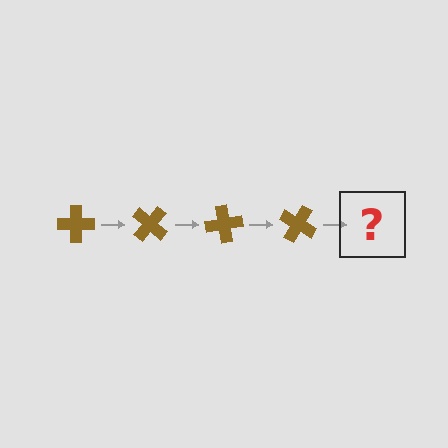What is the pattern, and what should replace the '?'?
The pattern is that the cross rotates 40 degrees each step. The '?' should be a brown cross rotated 160 degrees.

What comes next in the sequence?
The next element should be a brown cross rotated 160 degrees.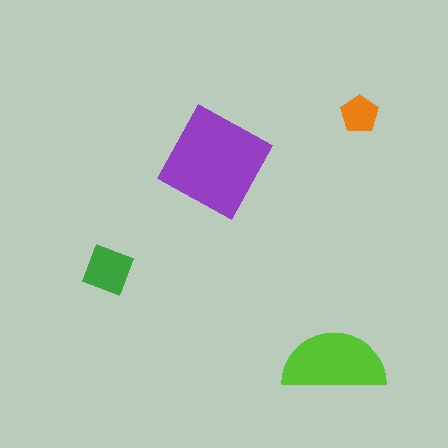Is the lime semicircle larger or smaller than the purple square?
Smaller.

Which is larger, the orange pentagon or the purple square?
The purple square.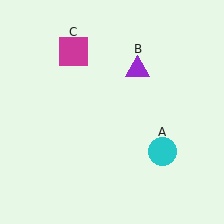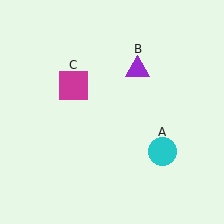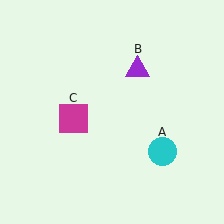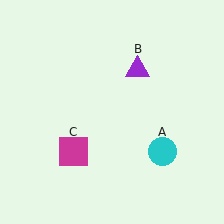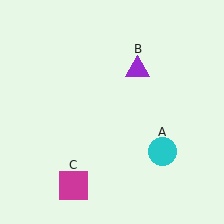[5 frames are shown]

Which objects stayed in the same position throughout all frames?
Cyan circle (object A) and purple triangle (object B) remained stationary.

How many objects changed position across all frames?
1 object changed position: magenta square (object C).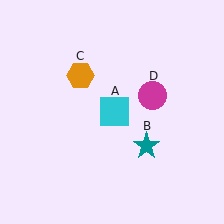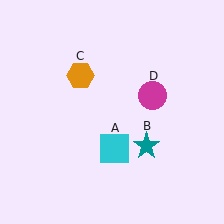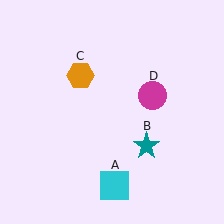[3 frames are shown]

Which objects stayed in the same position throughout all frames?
Teal star (object B) and orange hexagon (object C) and magenta circle (object D) remained stationary.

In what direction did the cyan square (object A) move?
The cyan square (object A) moved down.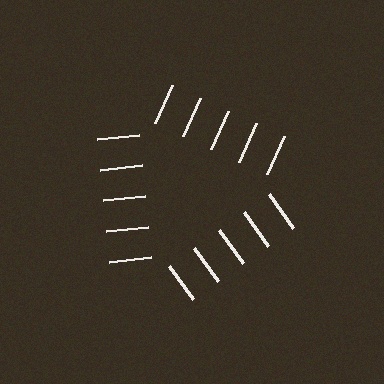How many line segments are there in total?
15 — 5 along each of the 3 edges.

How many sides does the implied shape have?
3 sides — the line-ends trace a triangle.